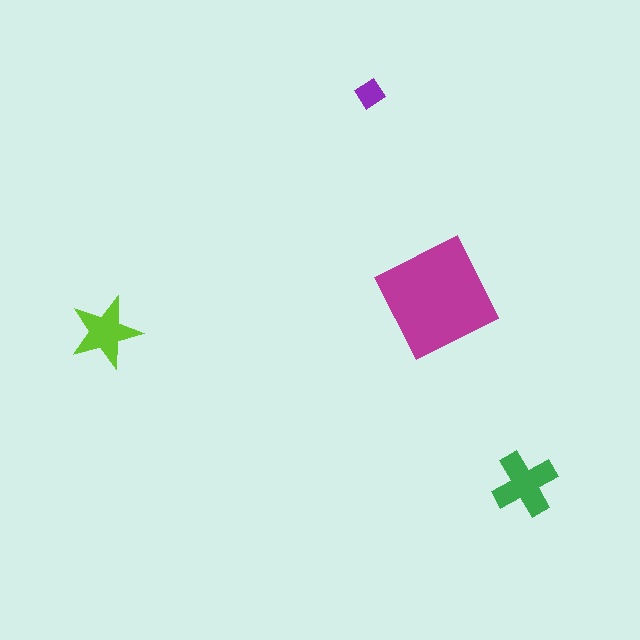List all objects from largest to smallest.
The magenta square, the green cross, the lime star, the purple diamond.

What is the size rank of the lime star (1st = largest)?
3rd.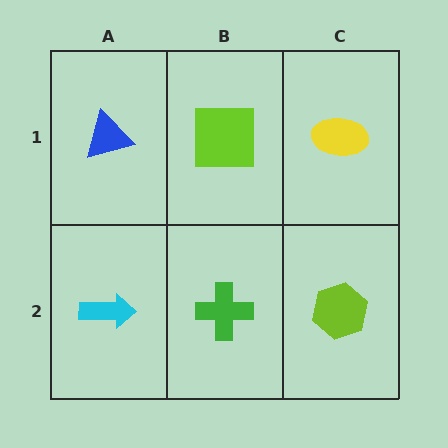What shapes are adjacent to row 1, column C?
A lime hexagon (row 2, column C), a lime square (row 1, column B).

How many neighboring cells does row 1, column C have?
2.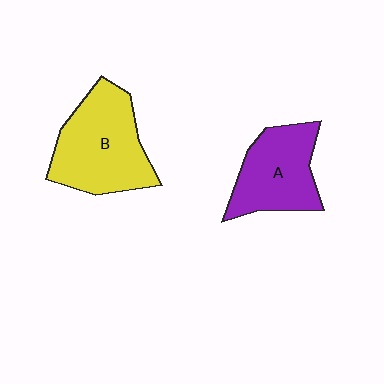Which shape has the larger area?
Shape B (yellow).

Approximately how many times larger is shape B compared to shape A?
Approximately 1.3 times.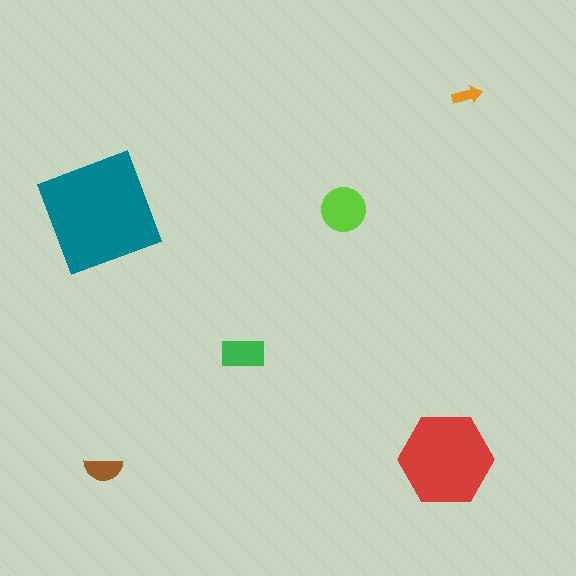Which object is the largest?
The teal square.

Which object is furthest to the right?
The orange arrow is rightmost.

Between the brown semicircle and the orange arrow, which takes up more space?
The brown semicircle.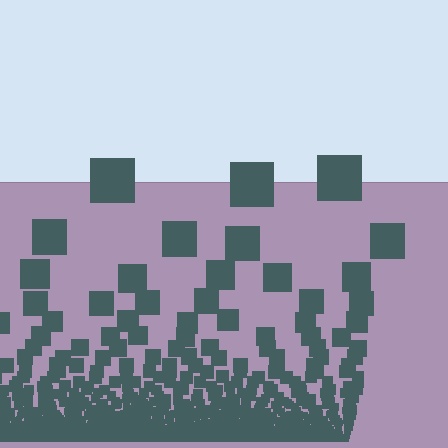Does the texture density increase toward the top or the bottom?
Density increases toward the bottom.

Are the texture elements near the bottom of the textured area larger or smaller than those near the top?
Smaller. The gradient is inverted — elements near the bottom are smaller and denser.